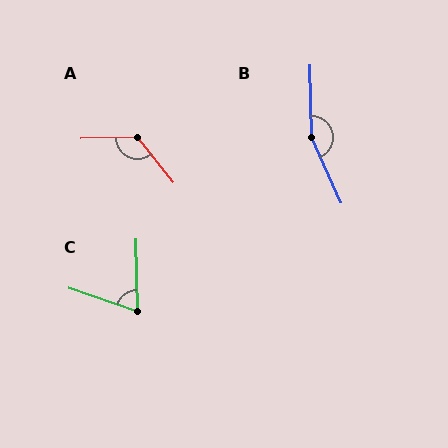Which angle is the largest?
B, at approximately 157 degrees.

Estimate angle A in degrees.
Approximately 127 degrees.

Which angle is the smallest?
C, at approximately 70 degrees.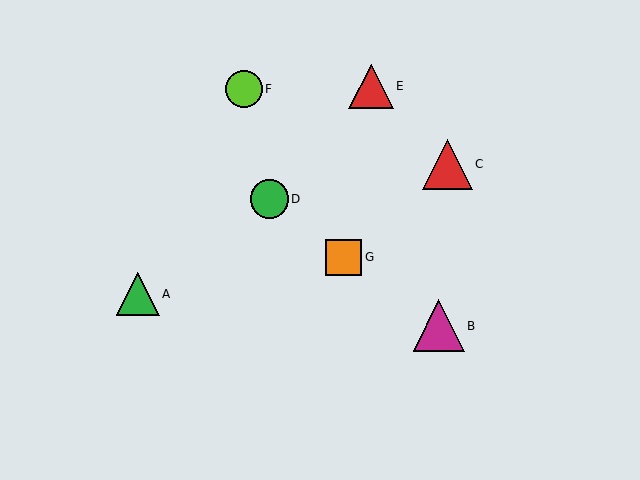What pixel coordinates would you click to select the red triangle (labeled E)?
Click at (371, 86) to select the red triangle E.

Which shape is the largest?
The magenta triangle (labeled B) is the largest.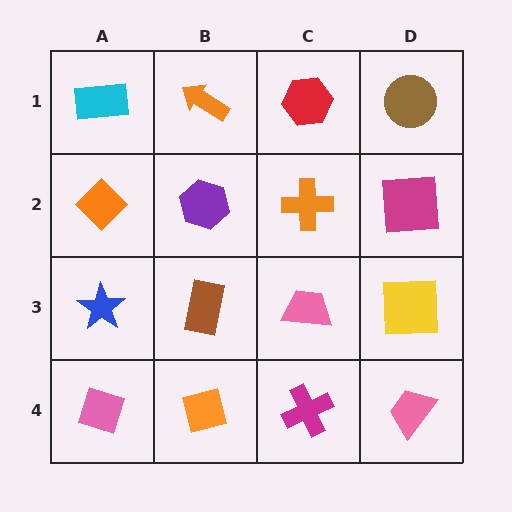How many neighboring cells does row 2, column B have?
4.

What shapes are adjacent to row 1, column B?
A purple hexagon (row 2, column B), a cyan rectangle (row 1, column A), a red hexagon (row 1, column C).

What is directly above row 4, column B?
A brown rectangle.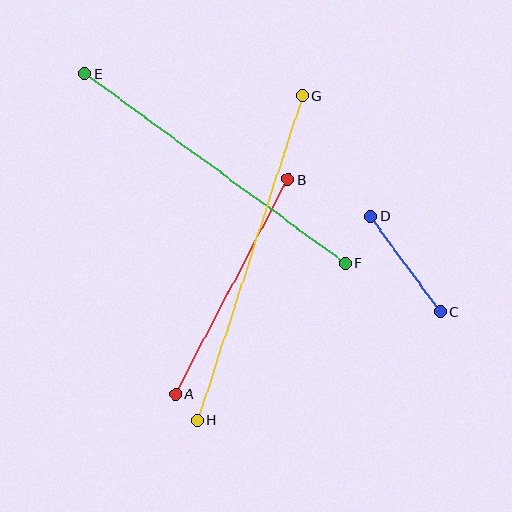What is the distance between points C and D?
The distance is approximately 118 pixels.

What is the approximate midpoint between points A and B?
The midpoint is at approximately (232, 286) pixels.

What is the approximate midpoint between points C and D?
The midpoint is at approximately (405, 264) pixels.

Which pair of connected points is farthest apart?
Points G and H are farthest apart.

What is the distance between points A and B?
The distance is approximately 242 pixels.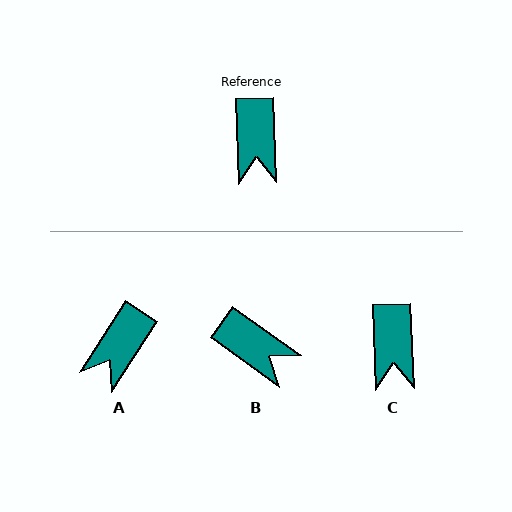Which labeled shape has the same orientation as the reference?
C.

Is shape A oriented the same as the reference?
No, it is off by about 35 degrees.